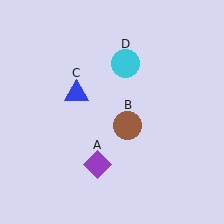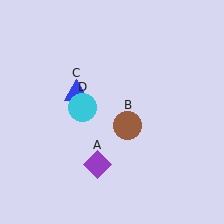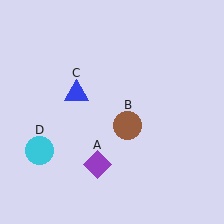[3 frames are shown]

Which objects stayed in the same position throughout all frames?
Purple diamond (object A) and brown circle (object B) and blue triangle (object C) remained stationary.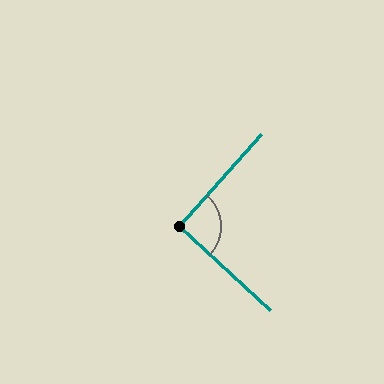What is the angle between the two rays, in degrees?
Approximately 91 degrees.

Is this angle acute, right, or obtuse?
It is approximately a right angle.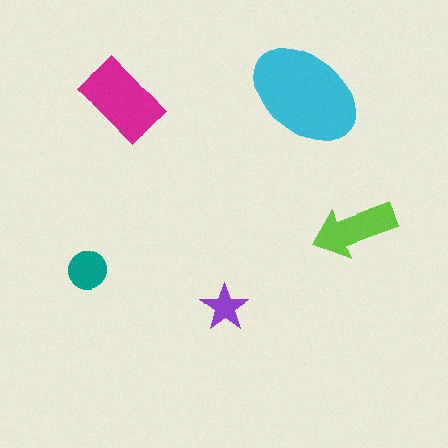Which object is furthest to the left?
The teal circle is leftmost.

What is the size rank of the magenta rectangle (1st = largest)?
2nd.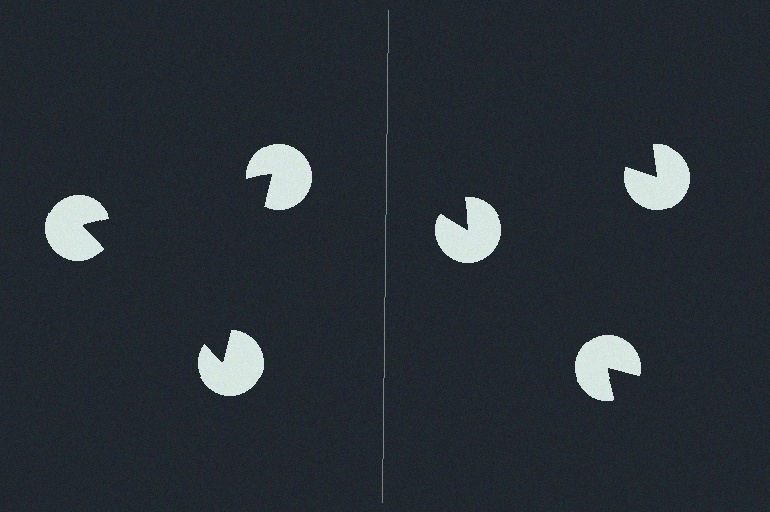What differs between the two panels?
The pac-man discs are positioned identically on both sides; only the wedge orientations differ. On the left they align to a triangle; on the right they are misaligned.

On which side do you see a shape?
An illusory triangle appears on the left side. On the right side the wedge cuts are rotated, so no coherent shape forms.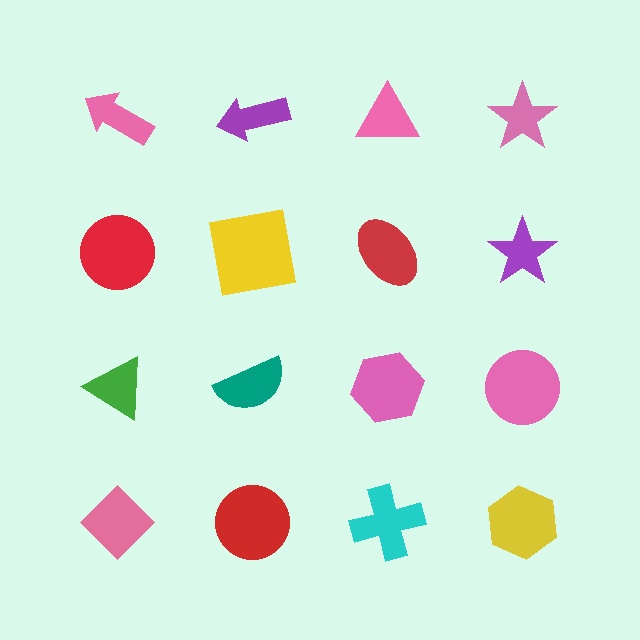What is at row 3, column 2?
A teal semicircle.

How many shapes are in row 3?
4 shapes.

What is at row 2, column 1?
A red circle.